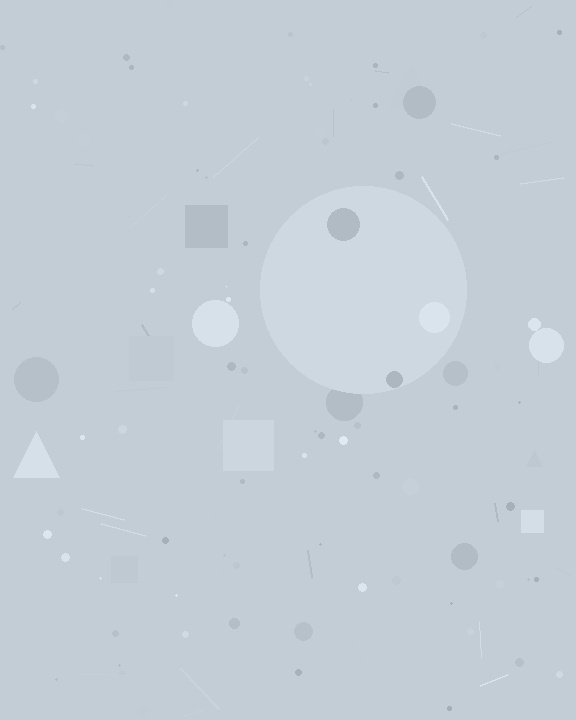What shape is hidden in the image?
A circle is hidden in the image.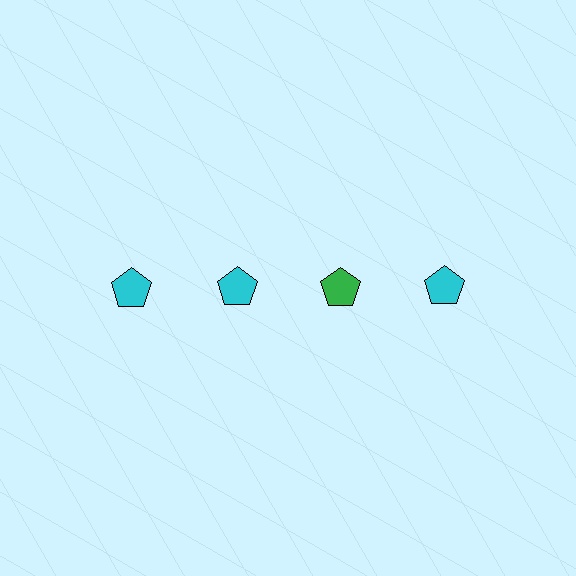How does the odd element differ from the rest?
It has a different color: green instead of cyan.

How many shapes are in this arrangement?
There are 4 shapes arranged in a grid pattern.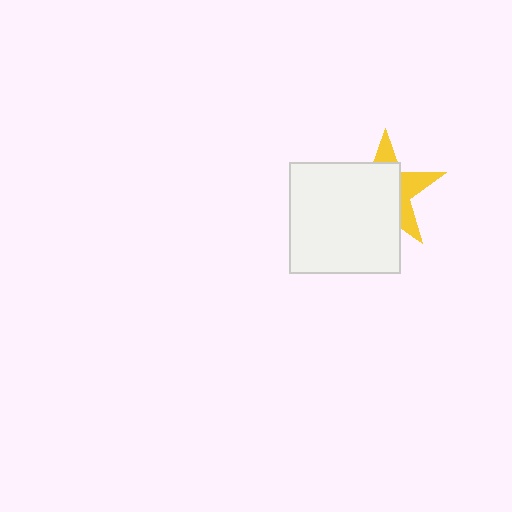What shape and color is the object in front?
The object in front is a white square.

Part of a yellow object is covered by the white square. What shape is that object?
It is a star.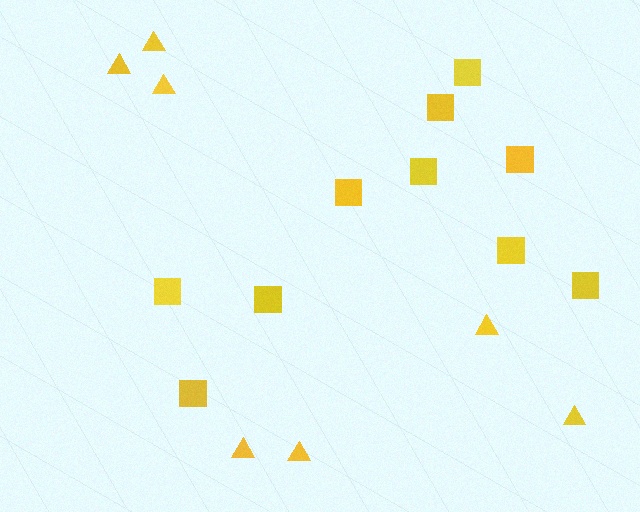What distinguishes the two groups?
There are 2 groups: one group of squares (10) and one group of triangles (7).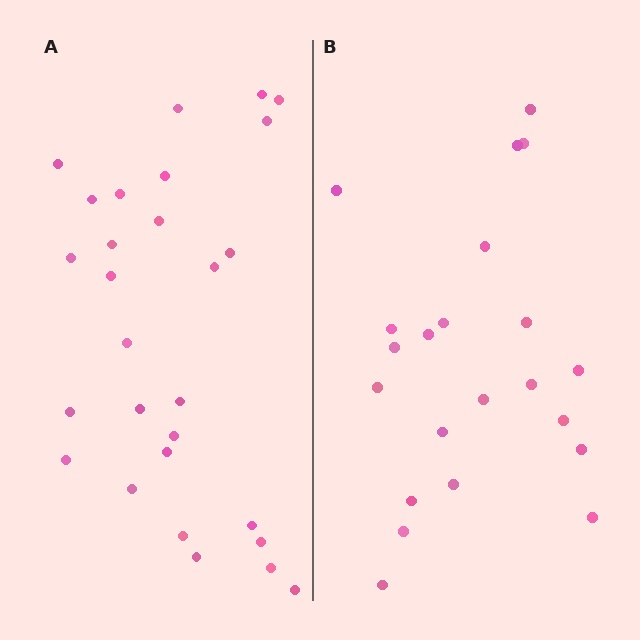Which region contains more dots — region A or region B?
Region A (the left region) has more dots.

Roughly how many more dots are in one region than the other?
Region A has about 6 more dots than region B.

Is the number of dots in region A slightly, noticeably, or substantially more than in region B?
Region A has noticeably more, but not dramatically so. The ratio is roughly 1.3 to 1.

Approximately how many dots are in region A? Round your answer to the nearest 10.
About 30 dots. (The exact count is 28, which rounds to 30.)